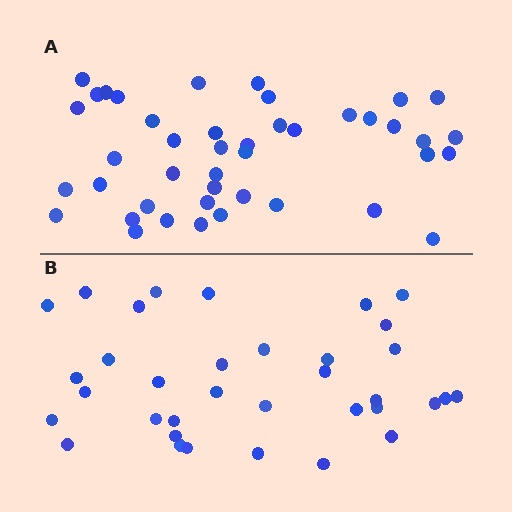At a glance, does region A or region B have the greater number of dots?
Region A (the top region) has more dots.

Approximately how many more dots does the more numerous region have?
Region A has roughly 8 or so more dots than region B.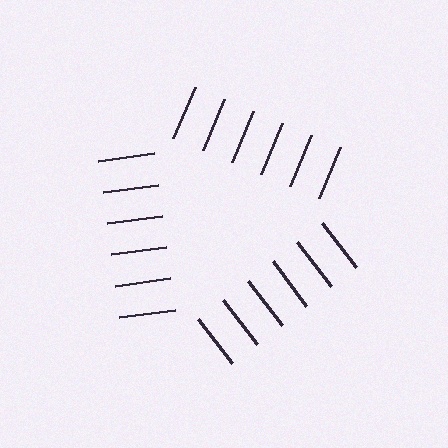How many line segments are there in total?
18 — 6 along each of the 3 edges.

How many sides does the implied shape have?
3 sides — the line-ends trace a triangle.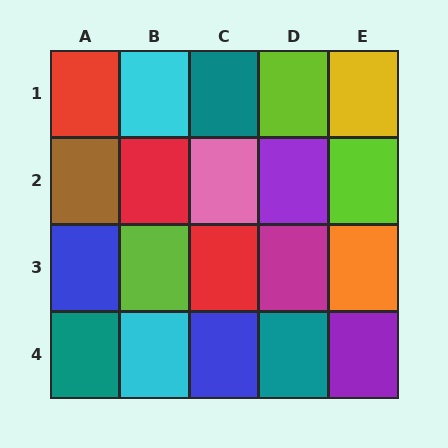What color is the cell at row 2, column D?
Purple.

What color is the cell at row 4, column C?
Blue.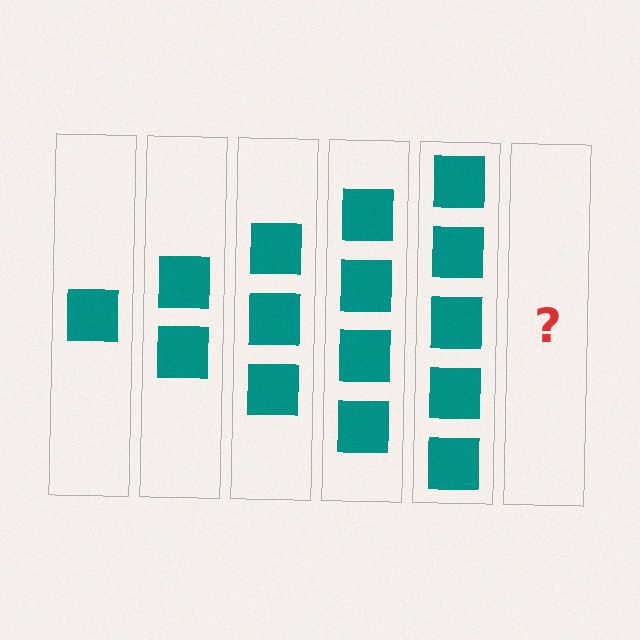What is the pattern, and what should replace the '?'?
The pattern is that each step adds one more square. The '?' should be 6 squares.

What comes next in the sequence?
The next element should be 6 squares.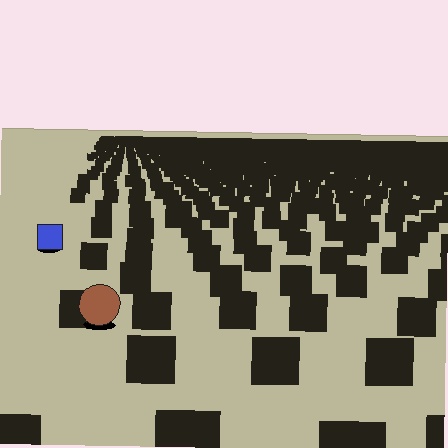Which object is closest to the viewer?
The brown circle is closest. The texture marks near it are larger and more spread out.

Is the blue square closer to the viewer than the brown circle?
No. The brown circle is closer — you can tell from the texture gradient: the ground texture is coarser near it.